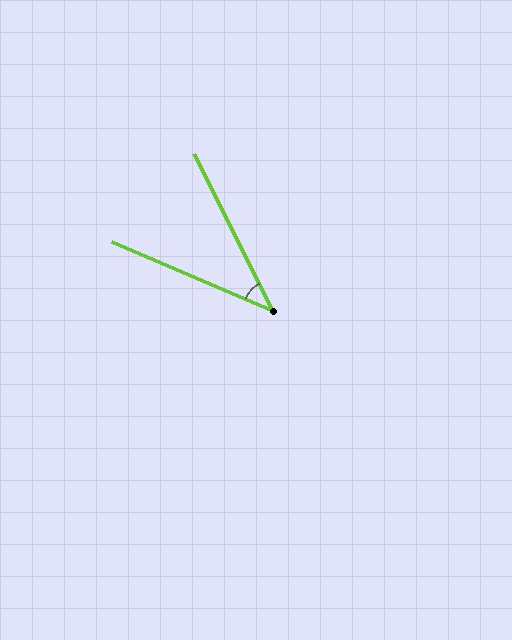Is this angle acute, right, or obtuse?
It is acute.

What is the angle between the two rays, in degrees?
Approximately 40 degrees.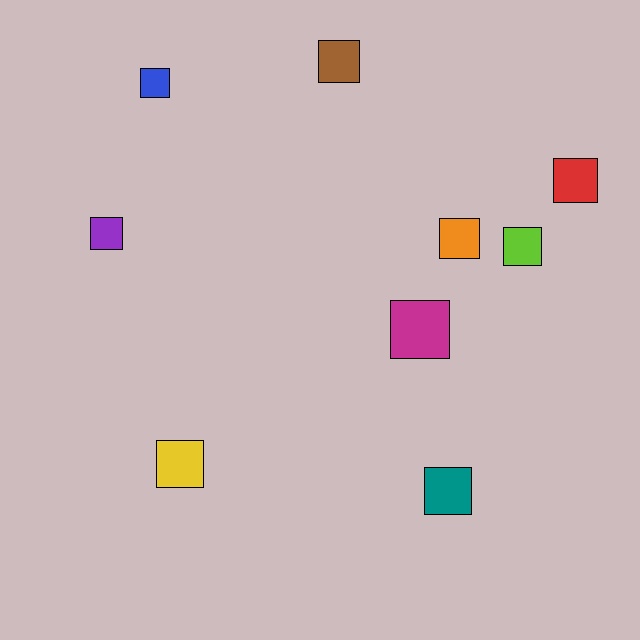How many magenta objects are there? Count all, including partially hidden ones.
There is 1 magenta object.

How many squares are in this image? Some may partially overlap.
There are 9 squares.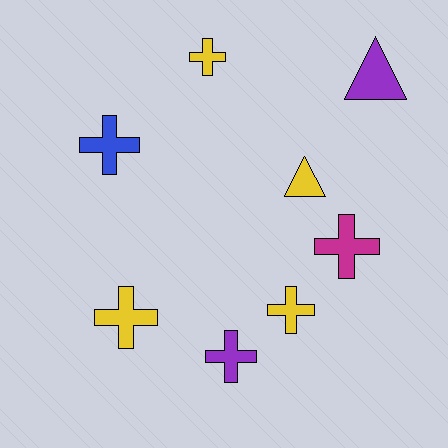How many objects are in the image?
There are 8 objects.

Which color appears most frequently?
Yellow, with 4 objects.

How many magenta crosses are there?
There is 1 magenta cross.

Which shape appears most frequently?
Cross, with 6 objects.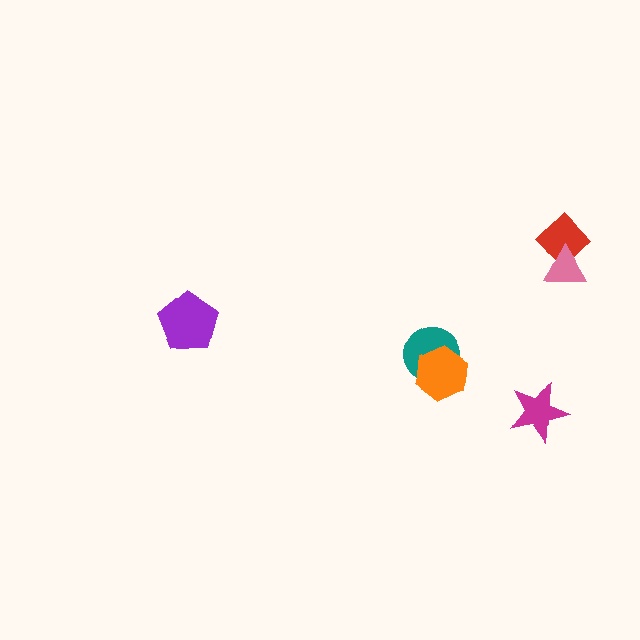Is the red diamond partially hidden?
Yes, it is partially covered by another shape.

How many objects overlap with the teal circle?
1 object overlaps with the teal circle.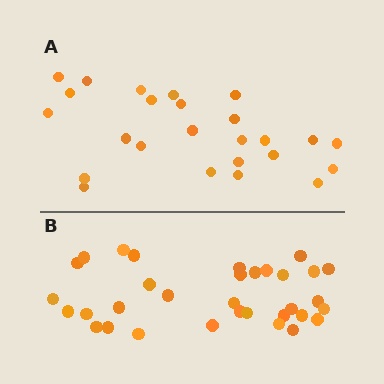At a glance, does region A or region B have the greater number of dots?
Region B (the bottom region) has more dots.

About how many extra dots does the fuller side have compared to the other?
Region B has roughly 8 or so more dots than region A.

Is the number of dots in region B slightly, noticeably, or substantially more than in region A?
Region B has noticeably more, but not dramatically so. The ratio is roughly 1.3 to 1.